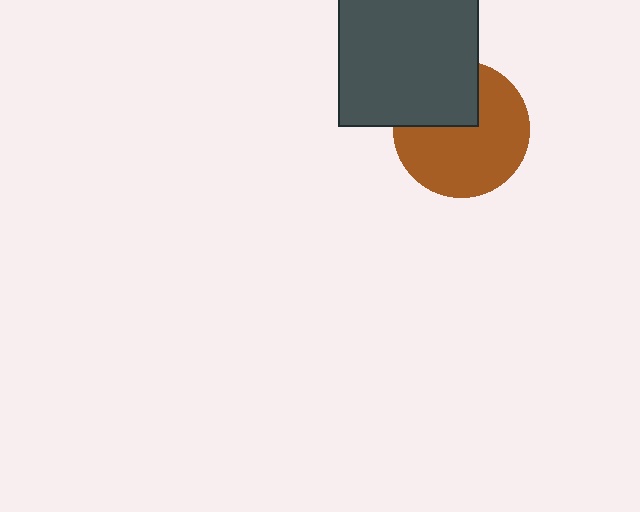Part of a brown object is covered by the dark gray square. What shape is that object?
It is a circle.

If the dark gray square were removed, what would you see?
You would see the complete brown circle.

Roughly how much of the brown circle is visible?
Most of it is visible (roughly 68%).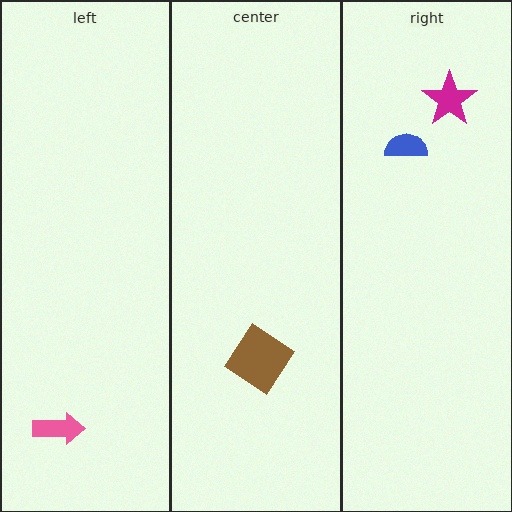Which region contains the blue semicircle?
The right region.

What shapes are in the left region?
The pink arrow.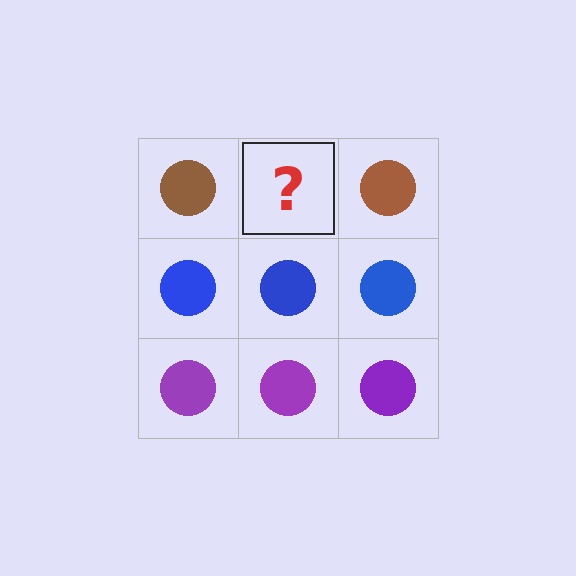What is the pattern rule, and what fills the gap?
The rule is that each row has a consistent color. The gap should be filled with a brown circle.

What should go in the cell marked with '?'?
The missing cell should contain a brown circle.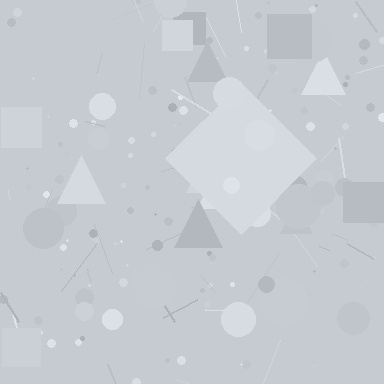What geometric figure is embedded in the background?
A diamond is embedded in the background.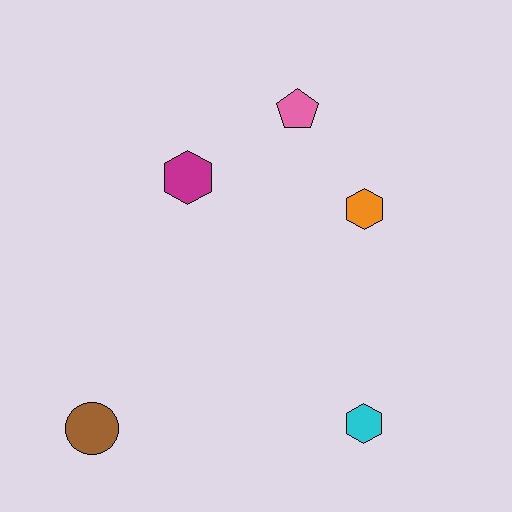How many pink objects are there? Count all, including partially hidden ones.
There is 1 pink object.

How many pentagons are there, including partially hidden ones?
There is 1 pentagon.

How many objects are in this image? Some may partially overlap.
There are 5 objects.